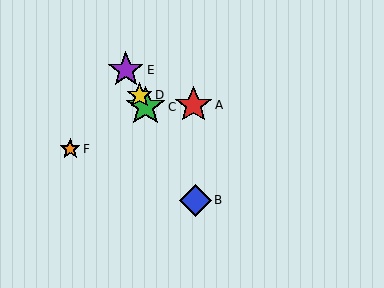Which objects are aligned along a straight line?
Objects B, C, D, E are aligned along a straight line.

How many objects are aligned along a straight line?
4 objects (B, C, D, E) are aligned along a straight line.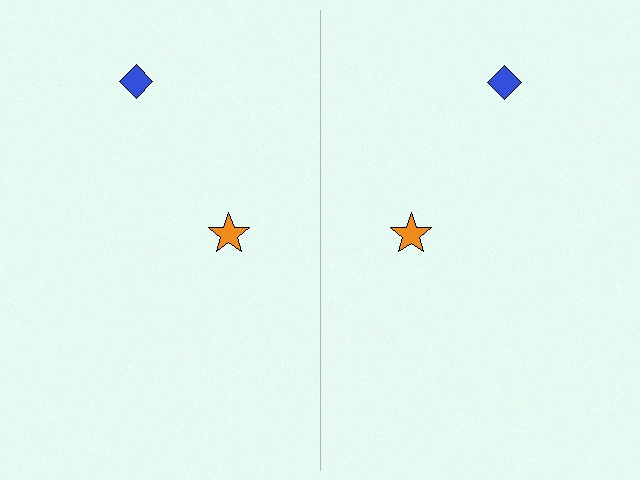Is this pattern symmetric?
Yes, this pattern has bilateral (reflection) symmetry.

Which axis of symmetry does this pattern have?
The pattern has a vertical axis of symmetry running through the center of the image.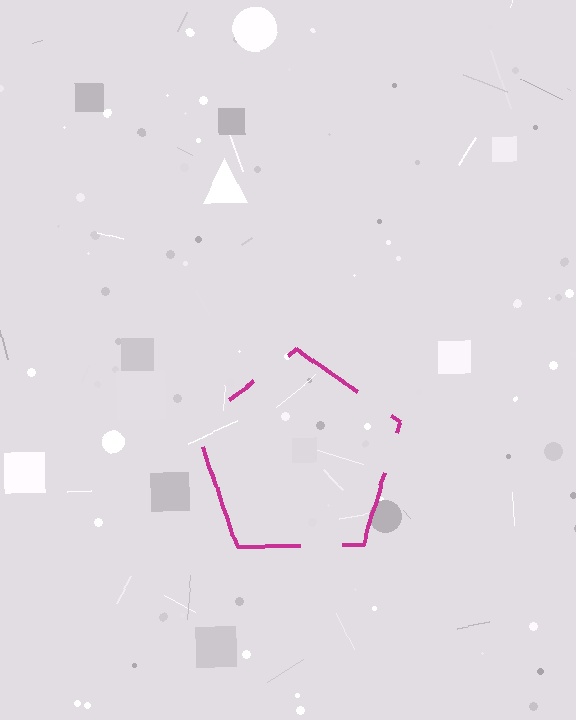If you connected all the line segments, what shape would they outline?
They would outline a pentagon.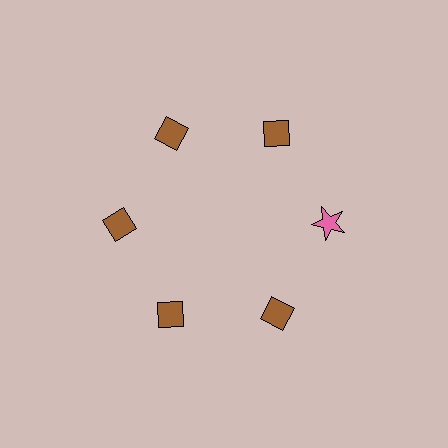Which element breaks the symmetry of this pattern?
The pink star at roughly the 3 o'clock position breaks the symmetry. All other shapes are brown diamonds.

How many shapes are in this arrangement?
There are 6 shapes arranged in a ring pattern.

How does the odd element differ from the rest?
It differs in both color (pink instead of brown) and shape (star instead of diamond).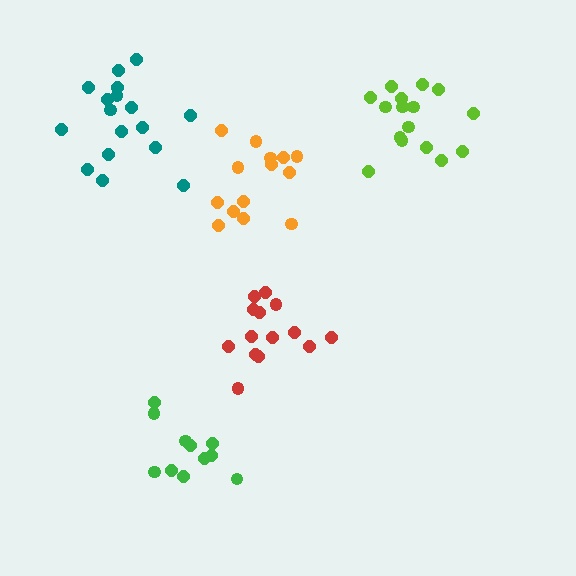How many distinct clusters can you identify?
There are 5 distinct clusters.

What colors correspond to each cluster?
The clusters are colored: lime, green, red, teal, orange.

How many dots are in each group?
Group 1: 16 dots, Group 2: 11 dots, Group 3: 14 dots, Group 4: 17 dots, Group 5: 14 dots (72 total).